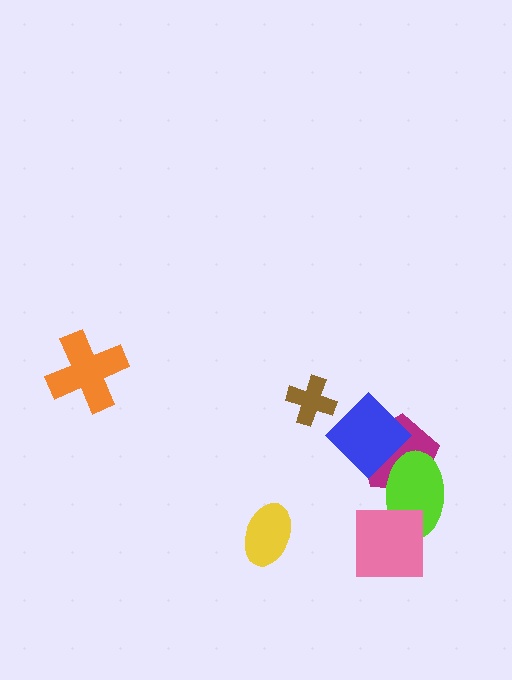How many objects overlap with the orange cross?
0 objects overlap with the orange cross.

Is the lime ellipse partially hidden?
Yes, it is partially covered by another shape.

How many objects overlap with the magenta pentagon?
2 objects overlap with the magenta pentagon.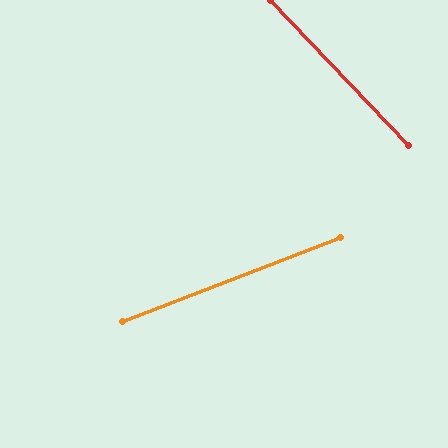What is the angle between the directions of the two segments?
Approximately 67 degrees.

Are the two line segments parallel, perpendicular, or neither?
Neither parallel nor perpendicular — they differ by about 67°.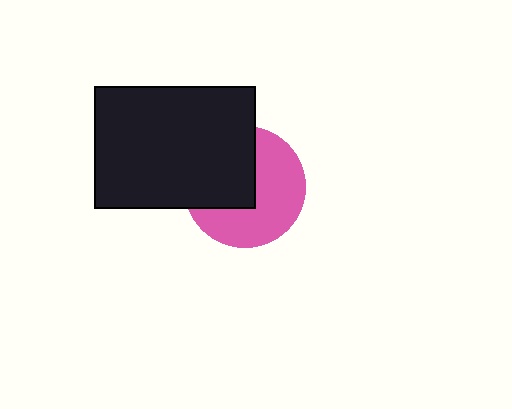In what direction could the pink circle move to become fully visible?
The pink circle could move toward the lower-right. That would shift it out from behind the black rectangle entirely.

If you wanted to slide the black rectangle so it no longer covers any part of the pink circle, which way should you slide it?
Slide it toward the upper-left — that is the most direct way to separate the two shapes.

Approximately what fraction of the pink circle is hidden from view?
Roughly 44% of the pink circle is hidden behind the black rectangle.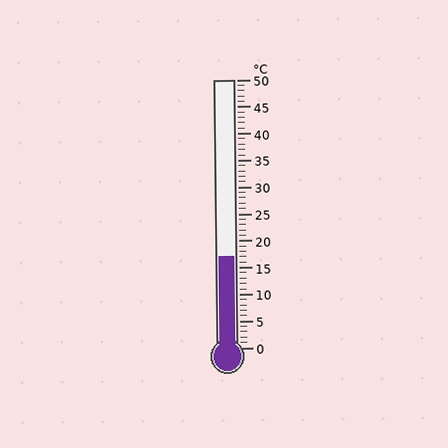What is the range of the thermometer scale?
The thermometer scale ranges from 0°C to 50°C.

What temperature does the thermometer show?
The thermometer shows approximately 17°C.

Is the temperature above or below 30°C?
The temperature is below 30°C.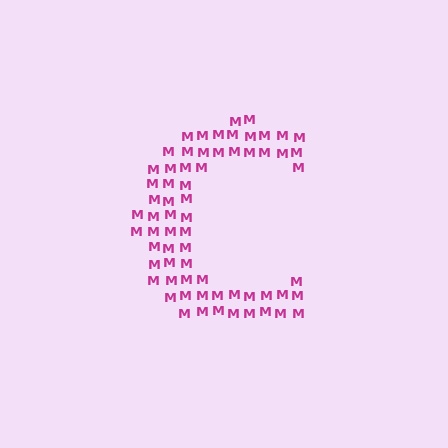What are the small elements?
The small elements are letter M's.